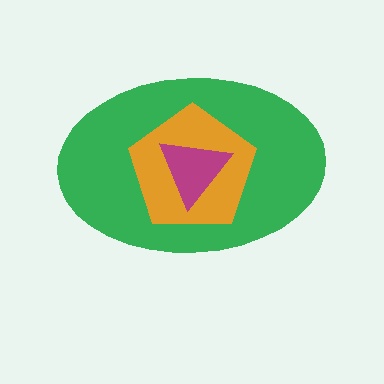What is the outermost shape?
The green ellipse.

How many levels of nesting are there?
3.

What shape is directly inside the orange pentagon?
The magenta triangle.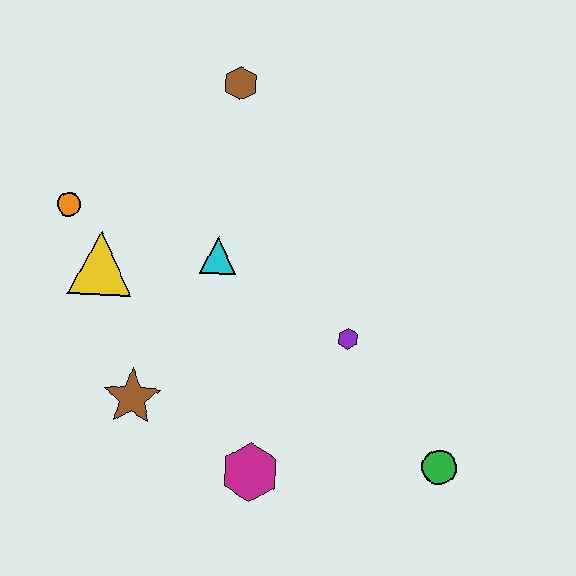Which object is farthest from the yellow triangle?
The green circle is farthest from the yellow triangle.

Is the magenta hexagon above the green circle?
No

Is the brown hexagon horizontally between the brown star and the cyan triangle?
No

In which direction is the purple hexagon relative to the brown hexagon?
The purple hexagon is below the brown hexagon.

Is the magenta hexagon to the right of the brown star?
Yes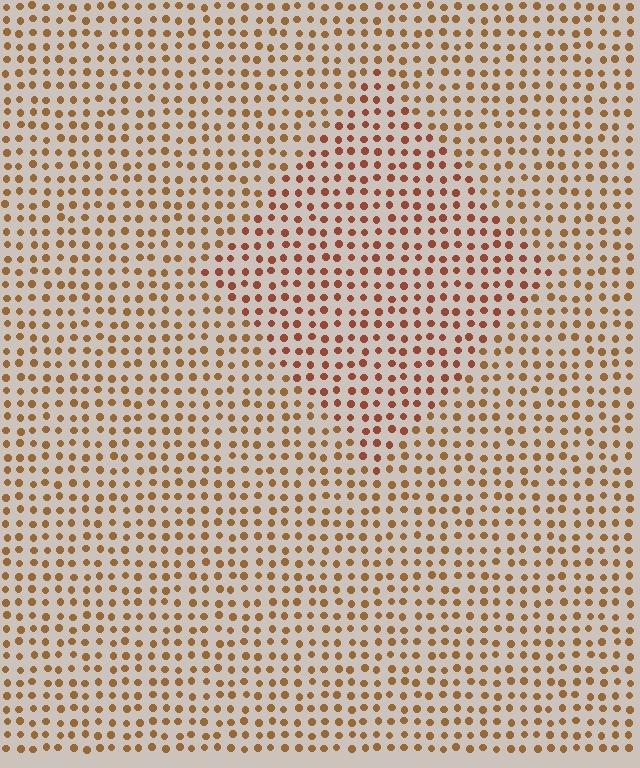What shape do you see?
I see a diamond.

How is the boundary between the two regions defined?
The boundary is defined purely by a slight shift in hue (about 21 degrees). Spacing, size, and orientation are identical on both sides.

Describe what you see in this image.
The image is filled with small brown elements in a uniform arrangement. A diamond-shaped region is visible where the elements are tinted to a slightly different hue, forming a subtle color boundary.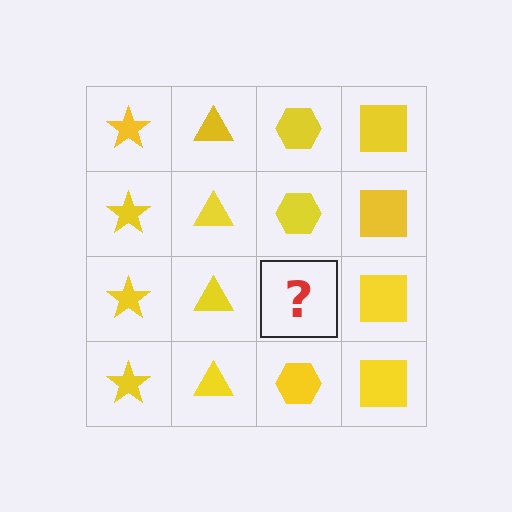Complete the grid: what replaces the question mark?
The question mark should be replaced with a yellow hexagon.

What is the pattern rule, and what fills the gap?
The rule is that each column has a consistent shape. The gap should be filled with a yellow hexagon.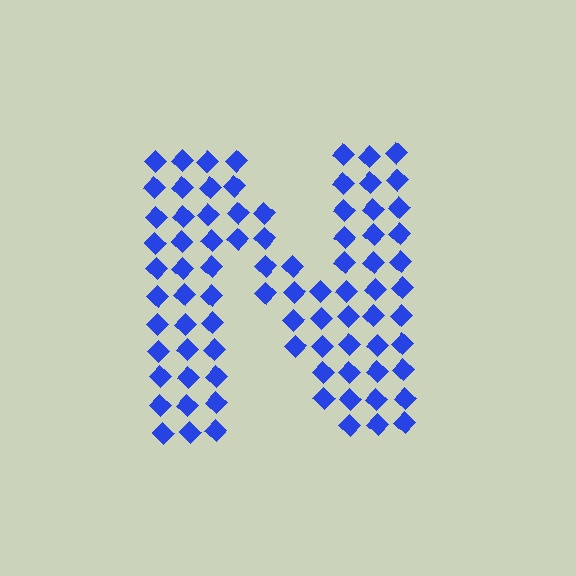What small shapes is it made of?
It is made of small diamonds.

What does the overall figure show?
The overall figure shows the letter N.